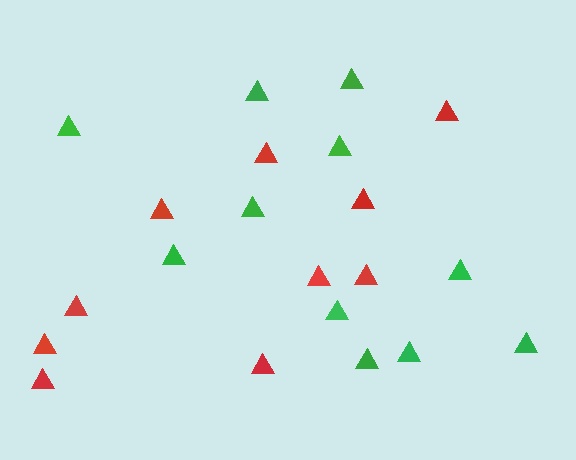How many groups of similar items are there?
There are 2 groups: one group of green triangles (11) and one group of red triangles (10).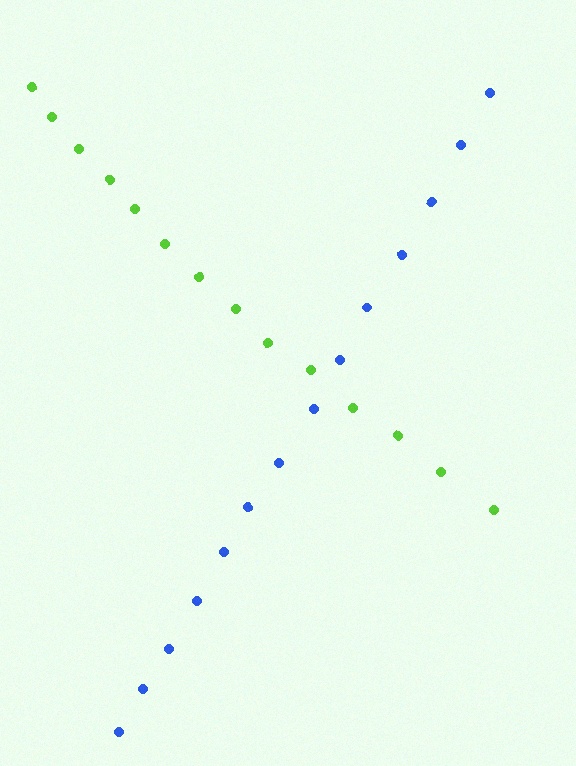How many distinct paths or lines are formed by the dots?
There are 2 distinct paths.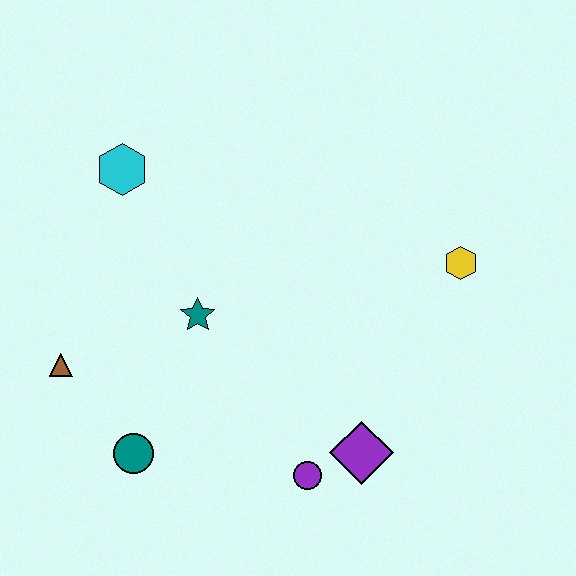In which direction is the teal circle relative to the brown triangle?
The teal circle is below the brown triangle.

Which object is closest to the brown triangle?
The teal circle is closest to the brown triangle.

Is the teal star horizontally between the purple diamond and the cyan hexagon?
Yes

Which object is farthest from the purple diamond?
The cyan hexagon is farthest from the purple diamond.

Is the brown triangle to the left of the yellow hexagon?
Yes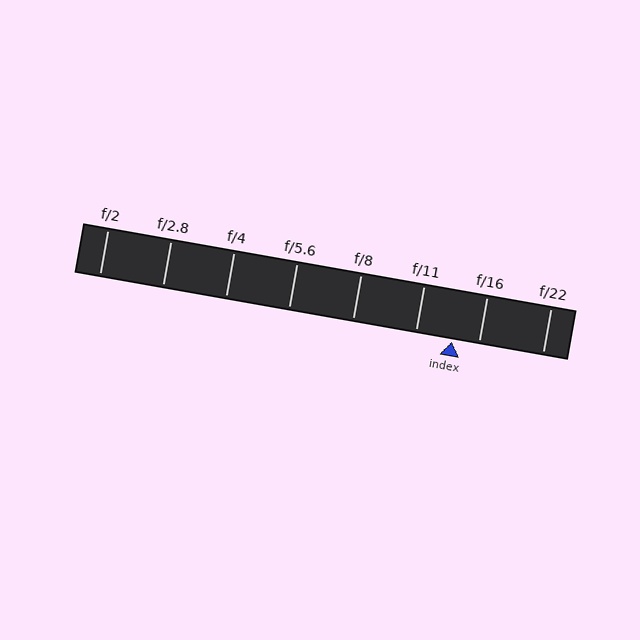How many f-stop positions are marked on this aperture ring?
There are 8 f-stop positions marked.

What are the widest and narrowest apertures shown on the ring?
The widest aperture shown is f/2 and the narrowest is f/22.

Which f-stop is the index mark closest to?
The index mark is closest to f/16.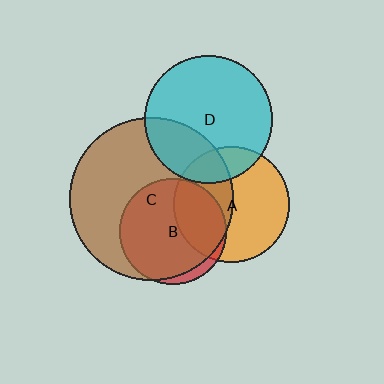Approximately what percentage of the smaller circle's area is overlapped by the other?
Approximately 20%.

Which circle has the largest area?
Circle C (brown).